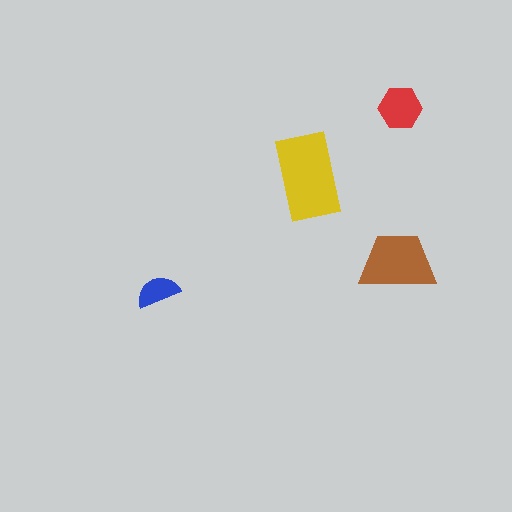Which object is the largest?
The yellow rectangle.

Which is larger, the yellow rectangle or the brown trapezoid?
The yellow rectangle.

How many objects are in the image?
There are 4 objects in the image.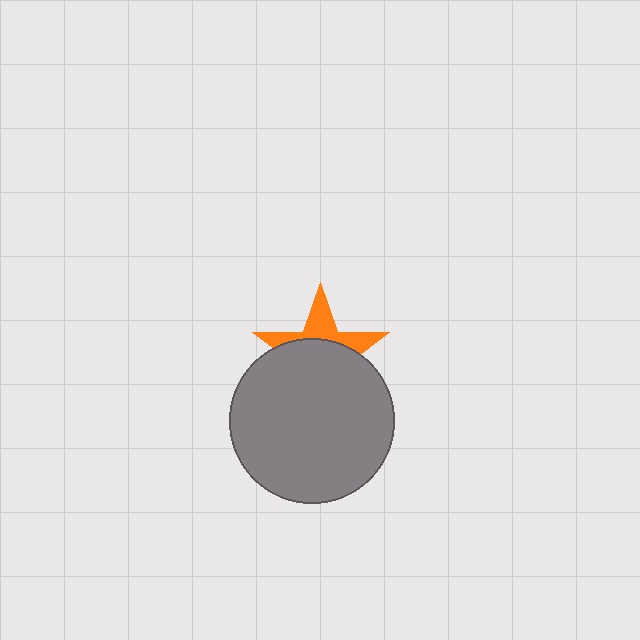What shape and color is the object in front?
The object in front is a gray circle.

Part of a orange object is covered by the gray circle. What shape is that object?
It is a star.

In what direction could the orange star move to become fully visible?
The orange star could move up. That would shift it out from behind the gray circle entirely.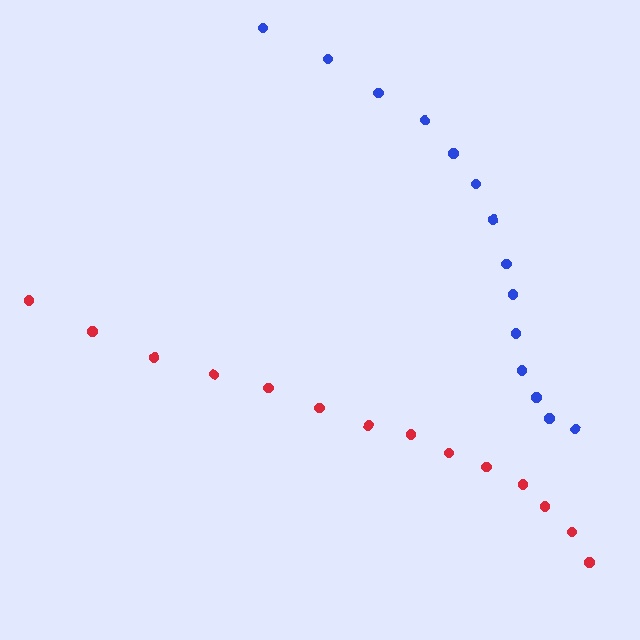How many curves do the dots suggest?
There are 2 distinct paths.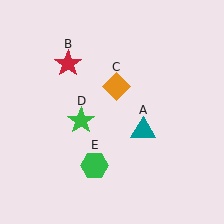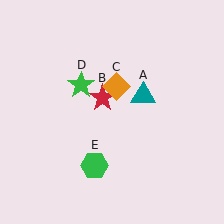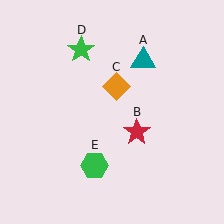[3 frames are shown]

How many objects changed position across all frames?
3 objects changed position: teal triangle (object A), red star (object B), green star (object D).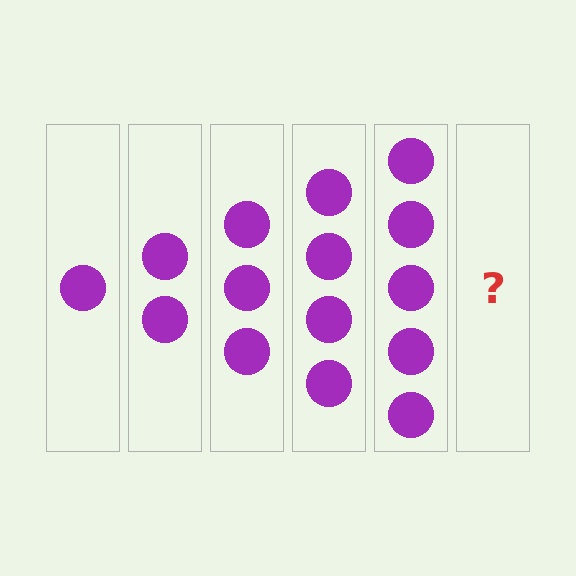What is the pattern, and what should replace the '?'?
The pattern is that each step adds one more circle. The '?' should be 6 circles.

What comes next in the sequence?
The next element should be 6 circles.